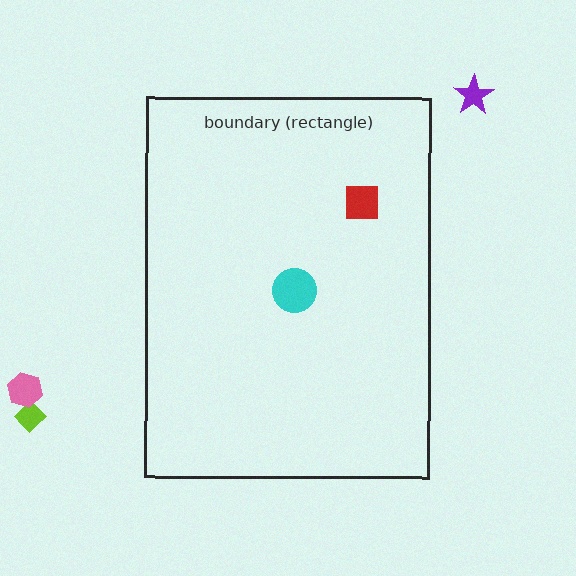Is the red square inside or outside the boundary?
Inside.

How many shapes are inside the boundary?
2 inside, 3 outside.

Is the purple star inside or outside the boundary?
Outside.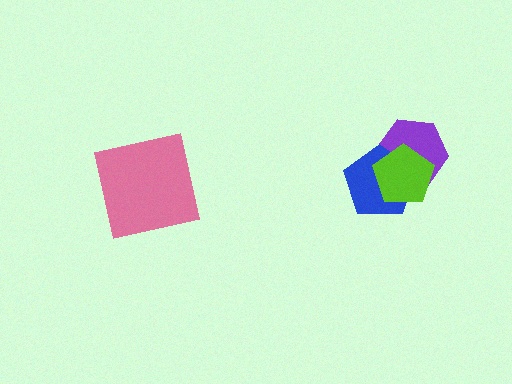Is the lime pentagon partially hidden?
No, no other shape covers it.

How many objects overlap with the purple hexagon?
2 objects overlap with the purple hexagon.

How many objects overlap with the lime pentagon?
2 objects overlap with the lime pentagon.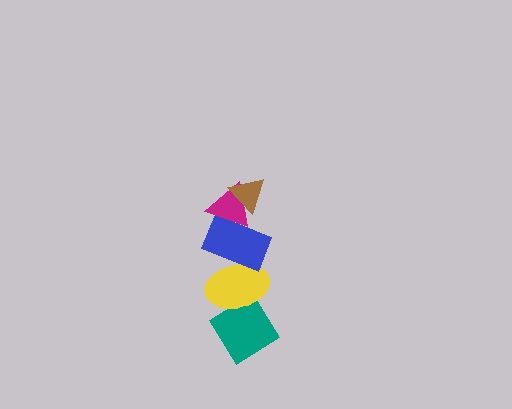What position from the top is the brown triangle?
The brown triangle is 1st from the top.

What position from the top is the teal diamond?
The teal diamond is 5th from the top.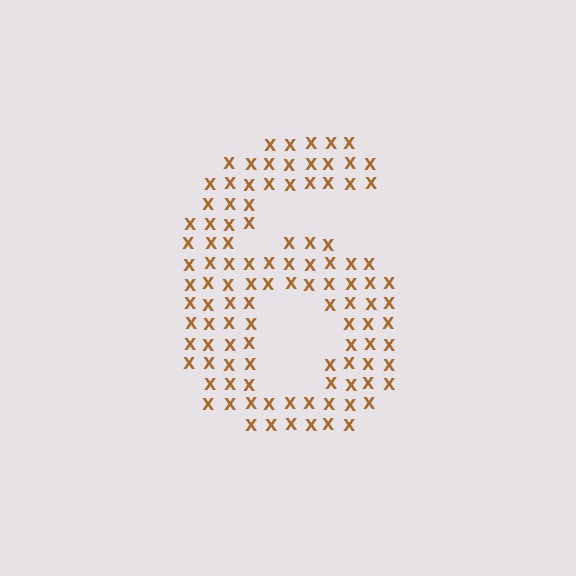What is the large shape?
The large shape is the digit 6.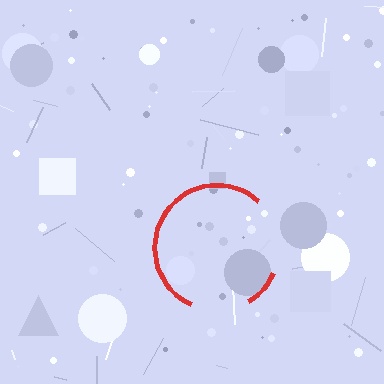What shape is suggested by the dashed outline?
The dashed outline suggests a circle.